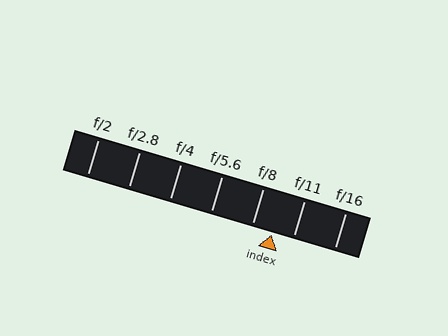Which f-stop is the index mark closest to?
The index mark is closest to f/8.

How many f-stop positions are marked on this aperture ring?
There are 7 f-stop positions marked.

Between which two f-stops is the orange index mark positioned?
The index mark is between f/8 and f/11.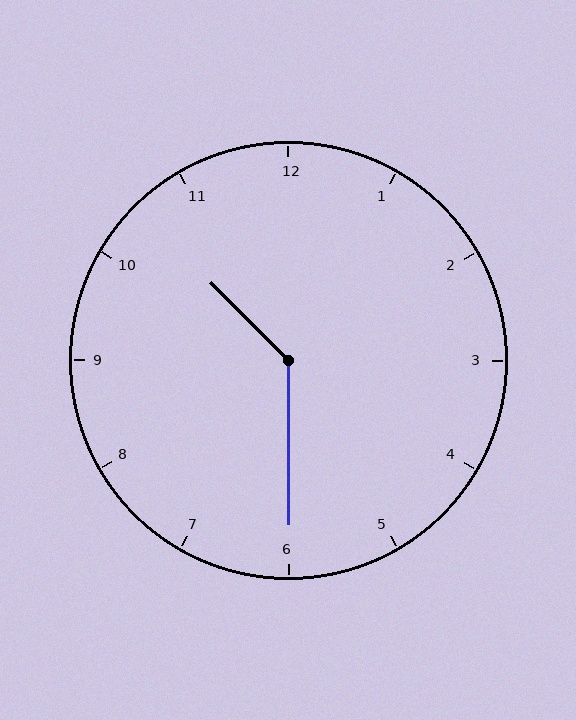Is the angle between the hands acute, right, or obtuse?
It is obtuse.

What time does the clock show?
10:30.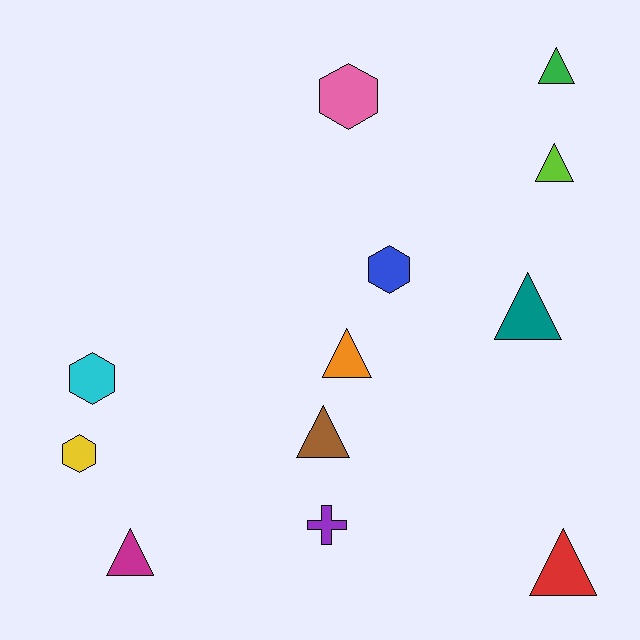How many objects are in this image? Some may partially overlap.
There are 12 objects.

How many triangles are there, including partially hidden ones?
There are 7 triangles.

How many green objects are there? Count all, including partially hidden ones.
There is 1 green object.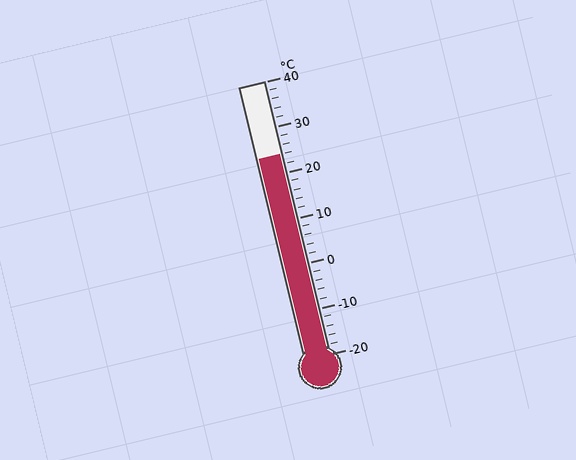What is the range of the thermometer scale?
The thermometer scale ranges from -20°C to 40°C.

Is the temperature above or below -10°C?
The temperature is above -10°C.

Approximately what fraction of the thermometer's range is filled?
The thermometer is filled to approximately 75% of its range.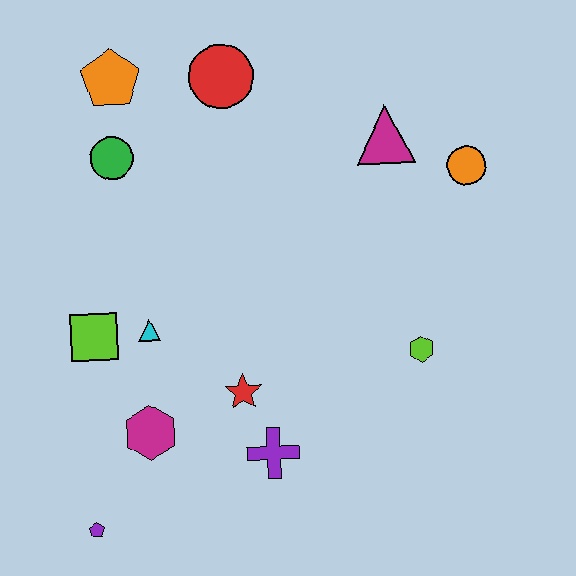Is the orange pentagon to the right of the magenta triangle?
No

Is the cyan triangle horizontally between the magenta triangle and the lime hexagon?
No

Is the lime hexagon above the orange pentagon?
No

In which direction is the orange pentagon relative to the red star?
The orange pentagon is above the red star.